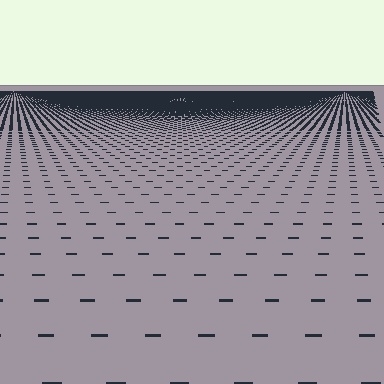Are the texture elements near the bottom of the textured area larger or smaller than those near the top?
Larger. Near the bottom, elements are closer to the viewer and appear at a bigger on-screen size.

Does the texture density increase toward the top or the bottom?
Density increases toward the top.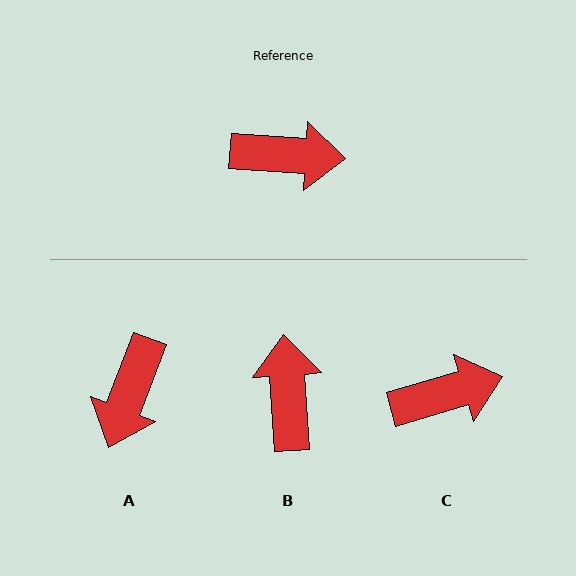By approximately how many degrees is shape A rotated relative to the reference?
Approximately 107 degrees clockwise.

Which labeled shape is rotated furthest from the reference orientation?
A, about 107 degrees away.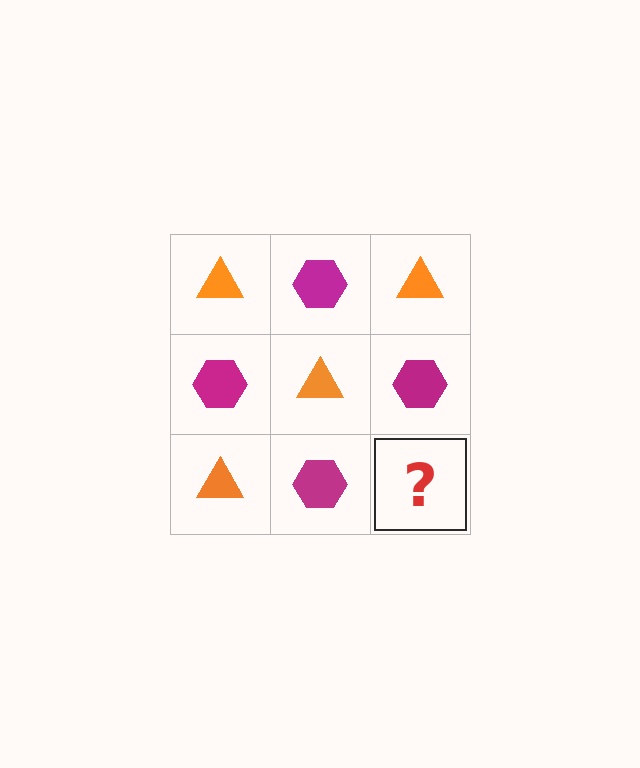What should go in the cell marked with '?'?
The missing cell should contain an orange triangle.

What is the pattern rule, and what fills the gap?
The rule is that it alternates orange triangle and magenta hexagon in a checkerboard pattern. The gap should be filled with an orange triangle.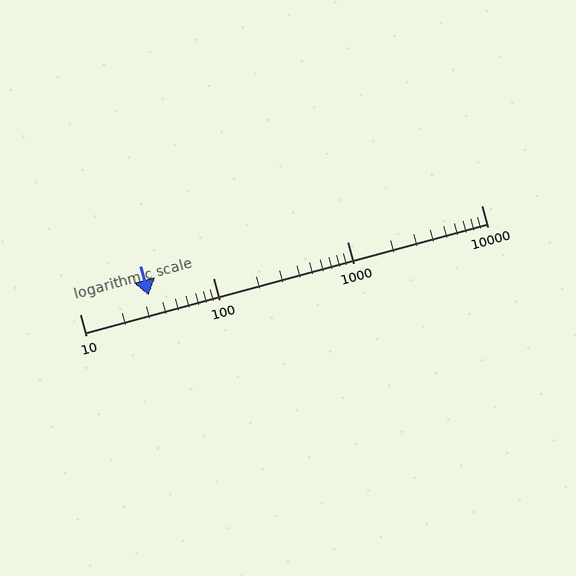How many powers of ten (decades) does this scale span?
The scale spans 3 decades, from 10 to 10000.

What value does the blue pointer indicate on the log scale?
The pointer indicates approximately 33.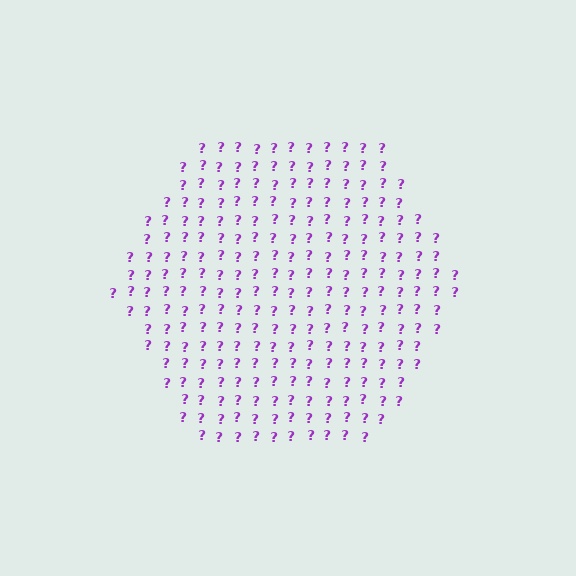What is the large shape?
The large shape is a hexagon.